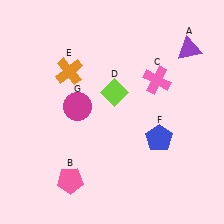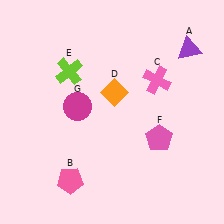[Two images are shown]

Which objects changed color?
D changed from lime to orange. E changed from orange to lime. F changed from blue to pink.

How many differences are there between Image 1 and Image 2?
There are 3 differences between the two images.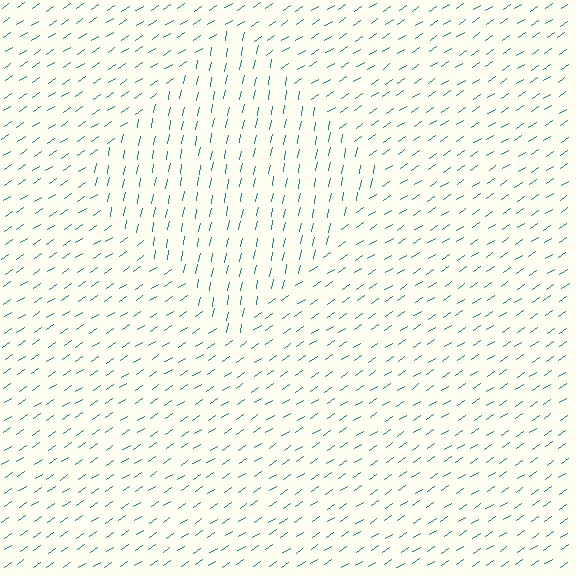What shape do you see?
I see a diamond.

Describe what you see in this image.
The image is filled with small teal line segments. A diamond region in the image has lines oriented differently from the surrounding lines, creating a visible texture boundary.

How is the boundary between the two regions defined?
The boundary is defined purely by a change in line orientation (approximately 45 degrees difference). All lines are the same color and thickness.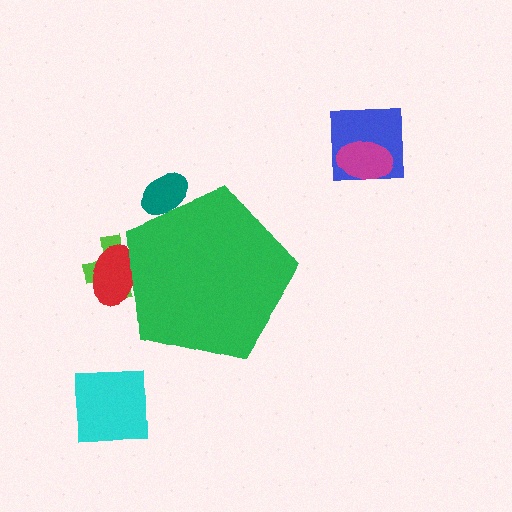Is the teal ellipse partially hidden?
Yes, the teal ellipse is partially hidden behind the green pentagon.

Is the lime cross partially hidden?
Yes, the lime cross is partially hidden behind the green pentagon.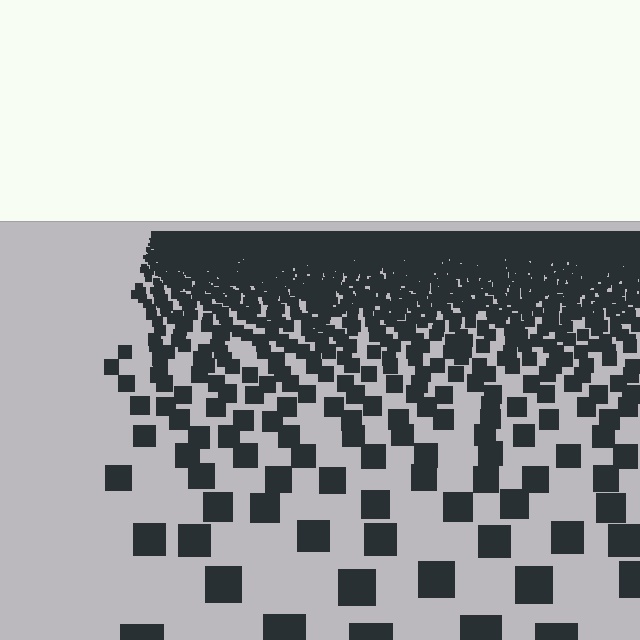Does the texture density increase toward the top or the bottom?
Density increases toward the top.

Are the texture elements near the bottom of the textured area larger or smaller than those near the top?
Larger. Near the bottom, elements are closer to the viewer and appear at a bigger on-screen size.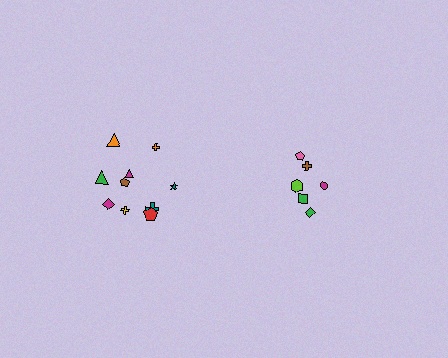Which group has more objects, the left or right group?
The left group.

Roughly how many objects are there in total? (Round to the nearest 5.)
Roughly 15 objects in total.